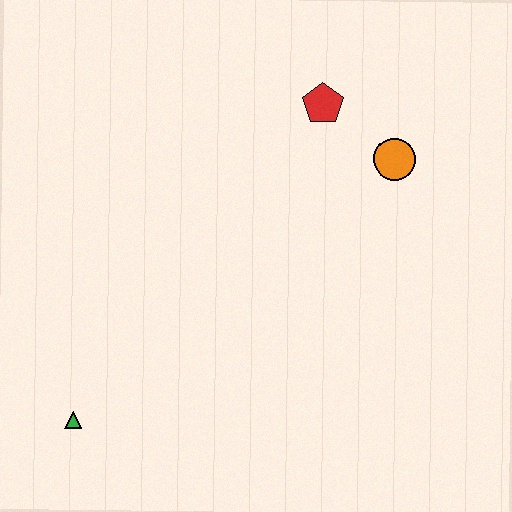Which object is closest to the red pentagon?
The orange circle is closest to the red pentagon.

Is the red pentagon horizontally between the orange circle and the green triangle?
Yes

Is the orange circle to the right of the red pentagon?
Yes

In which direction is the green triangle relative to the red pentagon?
The green triangle is below the red pentagon.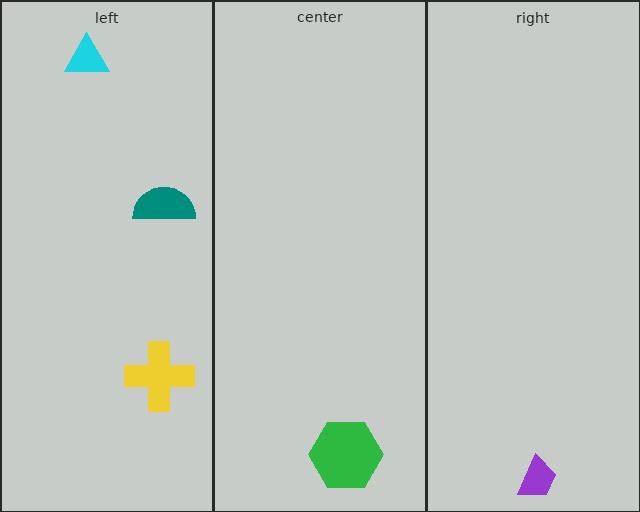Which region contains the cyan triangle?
The left region.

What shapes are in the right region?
The purple trapezoid.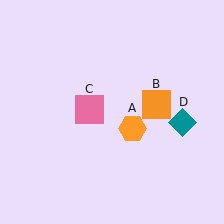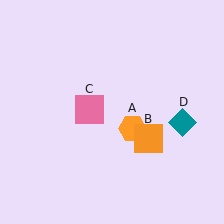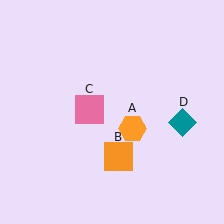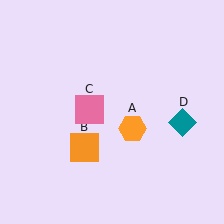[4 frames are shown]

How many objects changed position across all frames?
1 object changed position: orange square (object B).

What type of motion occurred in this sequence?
The orange square (object B) rotated clockwise around the center of the scene.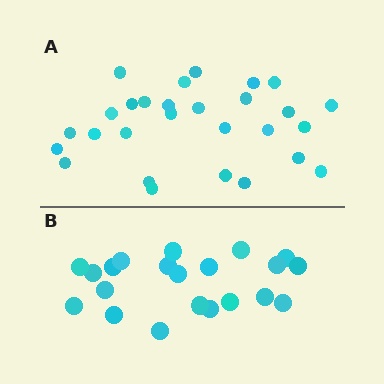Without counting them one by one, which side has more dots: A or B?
Region A (the top region) has more dots.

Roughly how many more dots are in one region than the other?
Region A has roughly 8 or so more dots than region B.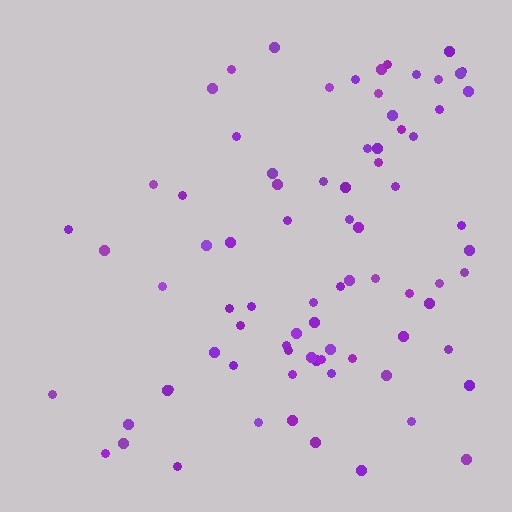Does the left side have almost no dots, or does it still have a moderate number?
Still a moderate number, just noticeably fewer than the right.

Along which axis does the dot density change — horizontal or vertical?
Horizontal.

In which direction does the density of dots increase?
From left to right, with the right side densest.